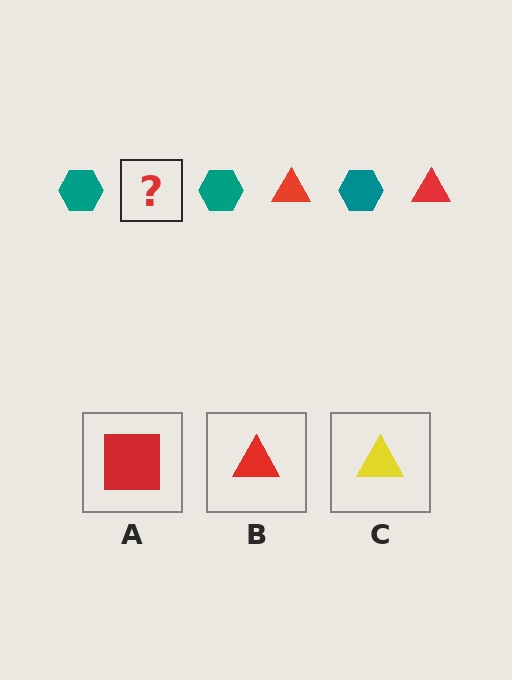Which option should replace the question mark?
Option B.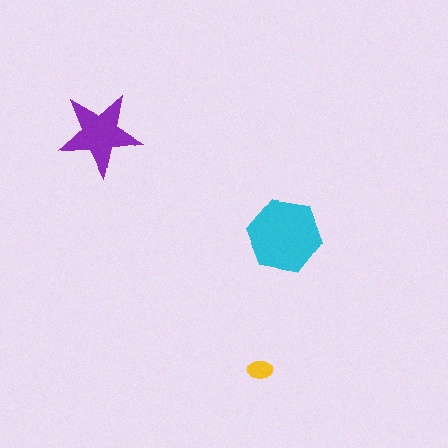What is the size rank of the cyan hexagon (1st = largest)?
1st.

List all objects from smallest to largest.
The yellow ellipse, the purple star, the cyan hexagon.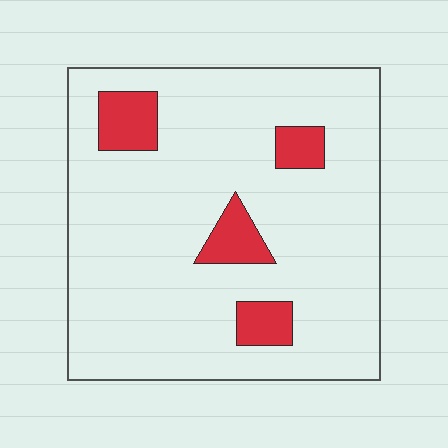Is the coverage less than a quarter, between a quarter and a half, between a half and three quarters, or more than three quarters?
Less than a quarter.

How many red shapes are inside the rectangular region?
4.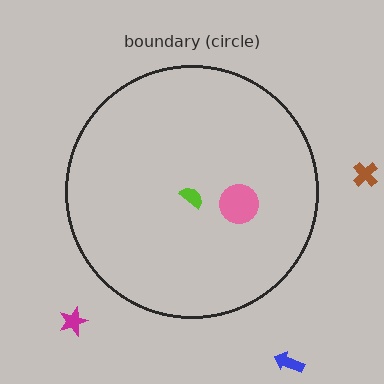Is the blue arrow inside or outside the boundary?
Outside.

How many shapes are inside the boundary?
2 inside, 3 outside.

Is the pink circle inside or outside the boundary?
Inside.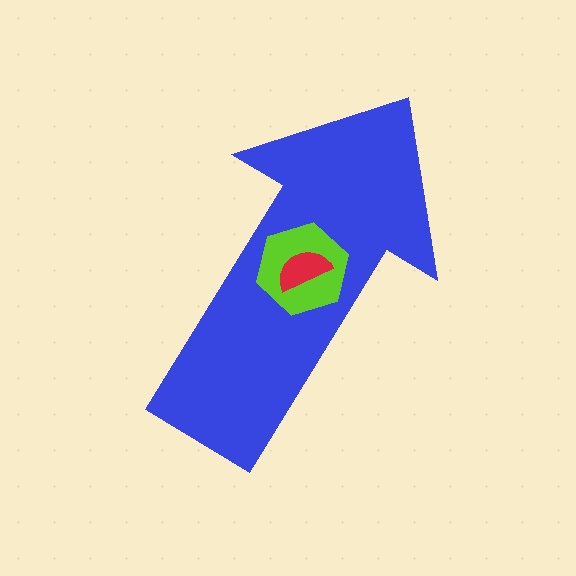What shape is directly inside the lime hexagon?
The red semicircle.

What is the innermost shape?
The red semicircle.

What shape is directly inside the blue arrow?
The lime hexagon.